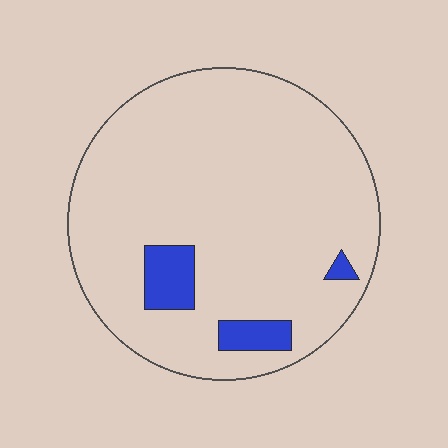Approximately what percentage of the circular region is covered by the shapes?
Approximately 10%.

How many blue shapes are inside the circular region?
3.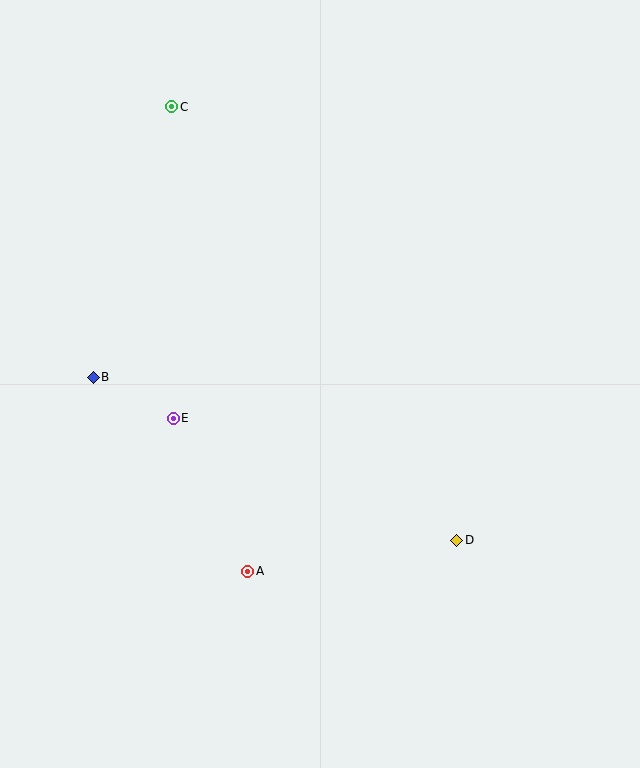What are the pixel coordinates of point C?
Point C is at (172, 107).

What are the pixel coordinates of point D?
Point D is at (457, 540).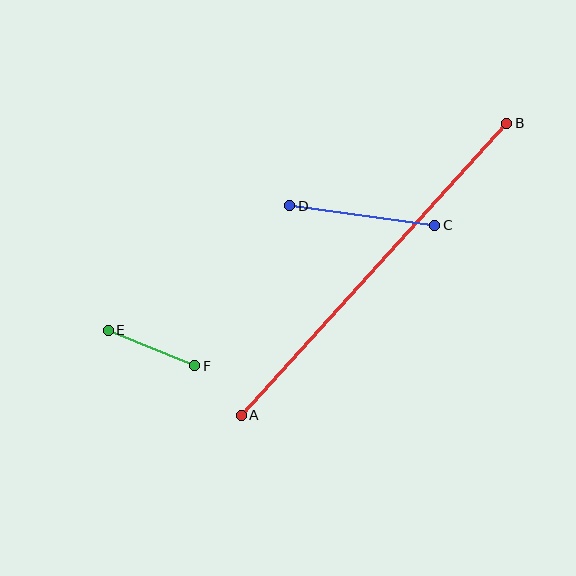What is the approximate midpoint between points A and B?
The midpoint is at approximately (374, 269) pixels.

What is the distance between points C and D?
The distance is approximately 146 pixels.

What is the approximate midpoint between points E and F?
The midpoint is at approximately (151, 348) pixels.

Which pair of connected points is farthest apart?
Points A and B are farthest apart.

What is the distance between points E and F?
The distance is approximately 93 pixels.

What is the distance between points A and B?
The distance is approximately 395 pixels.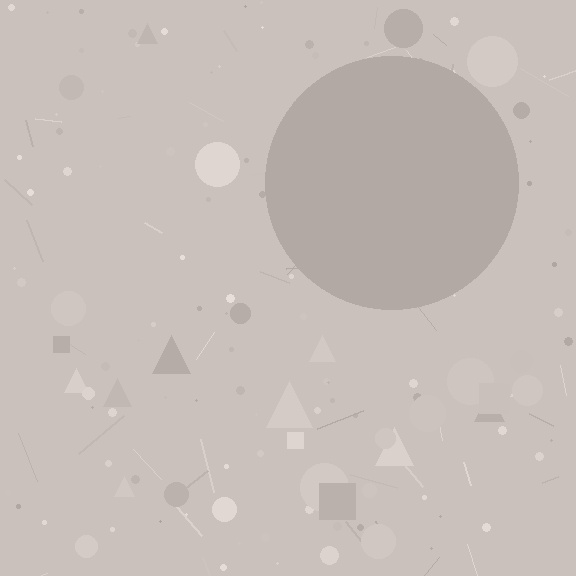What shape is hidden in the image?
A circle is hidden in the image.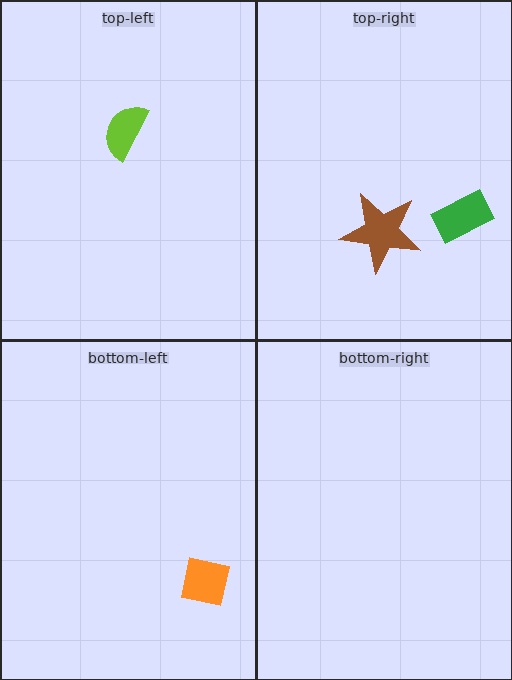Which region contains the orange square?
The bottom-left region.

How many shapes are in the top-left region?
1.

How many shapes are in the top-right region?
2.